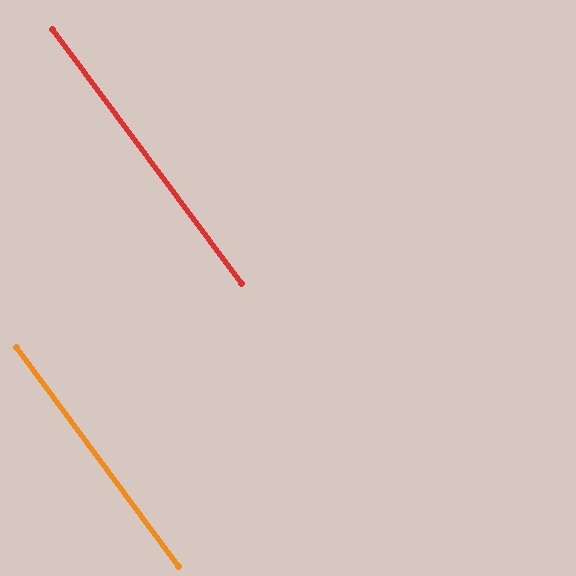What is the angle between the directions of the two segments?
Approximately 0 degrees.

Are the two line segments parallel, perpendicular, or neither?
Parallel — their directions differ by only 0.1°.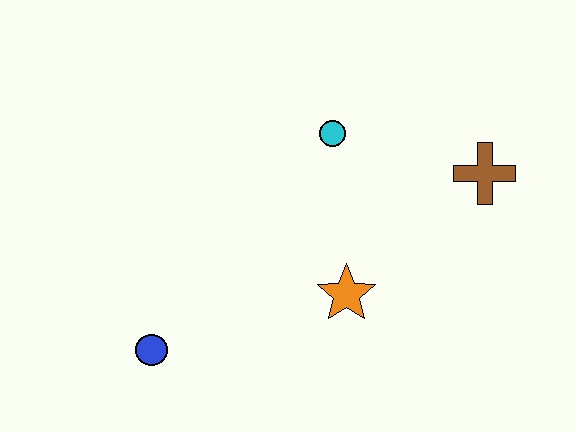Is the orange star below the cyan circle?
Yes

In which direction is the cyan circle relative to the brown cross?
The cyan circle is to the left of the brown cross.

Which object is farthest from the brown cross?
The blue circle is farthest from the brown cross.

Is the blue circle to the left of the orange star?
Yes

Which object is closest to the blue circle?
The orange star is closest to the blue circle.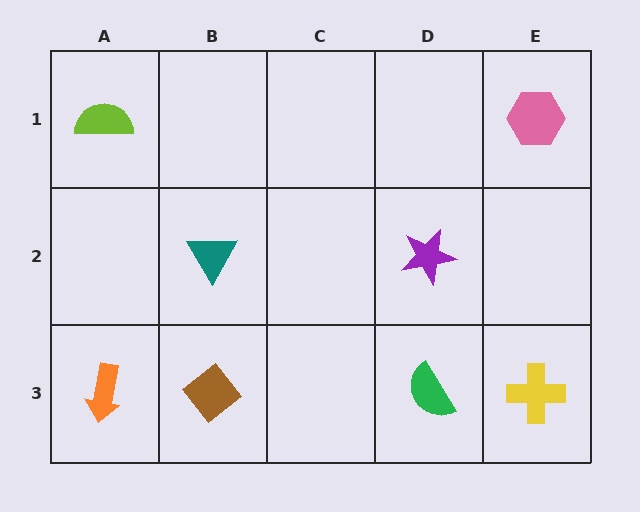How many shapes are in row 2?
2 shapes.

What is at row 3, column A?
An orange arrow.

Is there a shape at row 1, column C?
No, that cell is empty.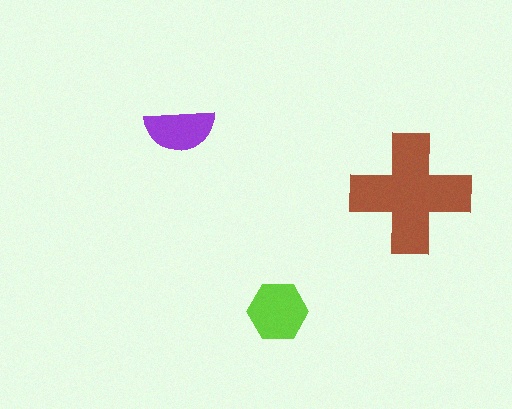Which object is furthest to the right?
The brown cross is rightmost.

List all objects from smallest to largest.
The purple semicircle, the lime hexagon, the brown cross.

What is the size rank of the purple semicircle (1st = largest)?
3rd.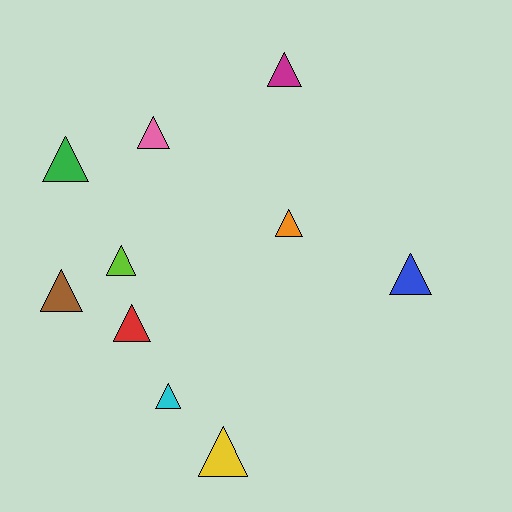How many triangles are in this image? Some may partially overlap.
There are 10 triangles.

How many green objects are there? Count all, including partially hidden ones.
There is 1 green object.